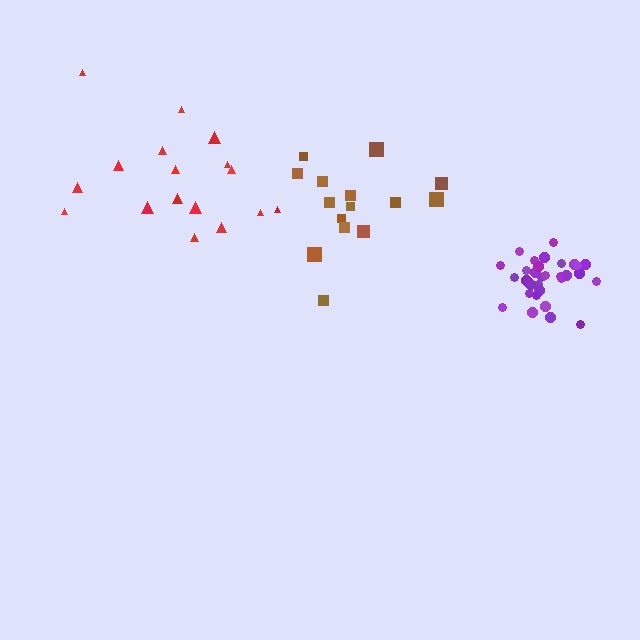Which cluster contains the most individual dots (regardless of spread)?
Purple (31).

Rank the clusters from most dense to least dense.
purple, brown, red.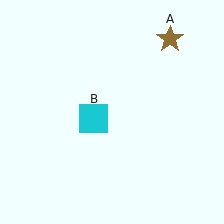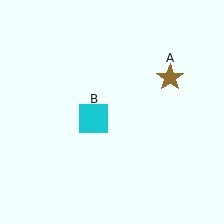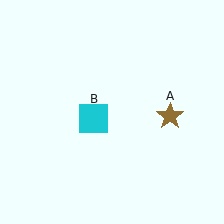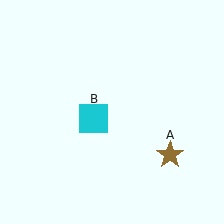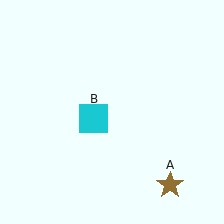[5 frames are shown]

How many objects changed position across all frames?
1 object changed position: brown star (object A).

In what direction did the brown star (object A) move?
The brown star (object A) moved down.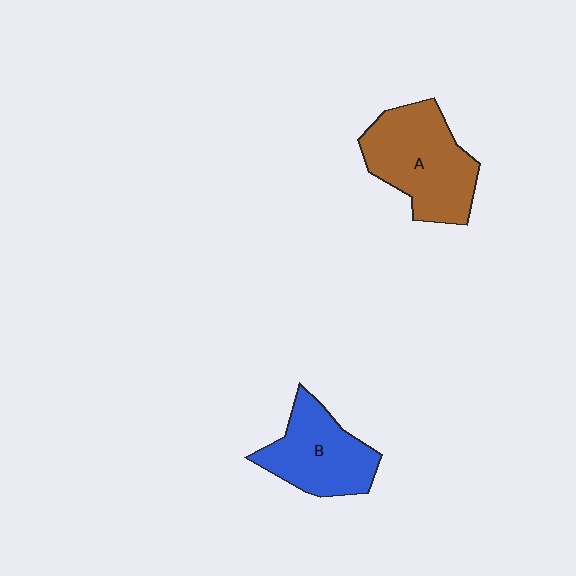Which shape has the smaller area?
Shape B (blue).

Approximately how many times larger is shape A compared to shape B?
Approximately 1.3 times.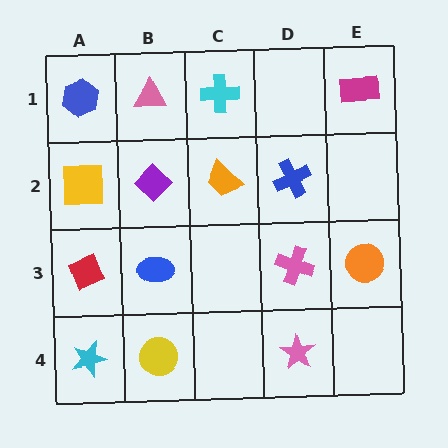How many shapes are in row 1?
4 shapes.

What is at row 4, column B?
A yellow circle.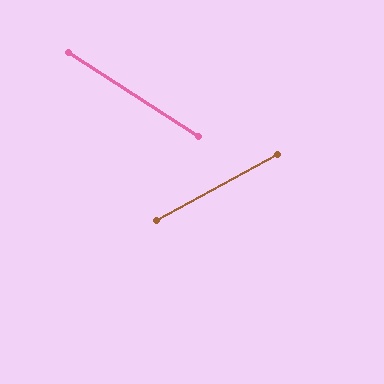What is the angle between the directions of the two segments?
Approximately 62 degrees.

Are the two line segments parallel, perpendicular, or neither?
Neither parallel nor perpendicular — they differ by about 62°.